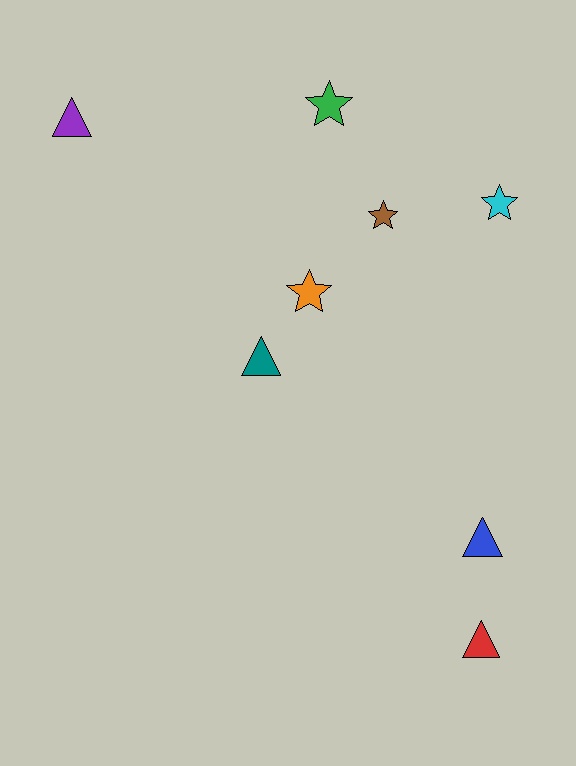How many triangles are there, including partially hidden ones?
There are 4 triangles.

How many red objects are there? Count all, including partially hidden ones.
There is 1 red object.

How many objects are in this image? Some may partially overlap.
There are 8 objects.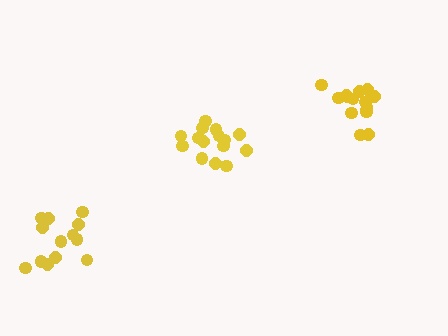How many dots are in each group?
Group 1: 15 dots, Group 2: 13 dots, Group 3: 15 dots (43 total).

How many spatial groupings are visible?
There are 3 spatial groupings.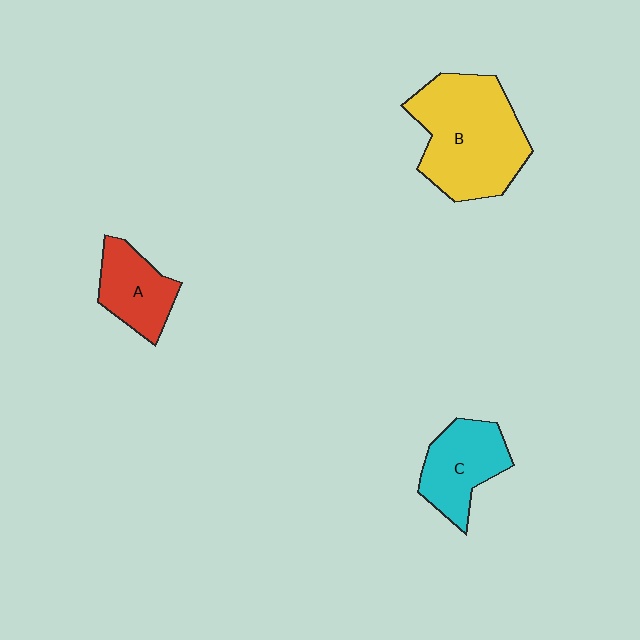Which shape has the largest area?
Shape B (yellow).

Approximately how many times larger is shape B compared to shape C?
Approximately 1.8 times.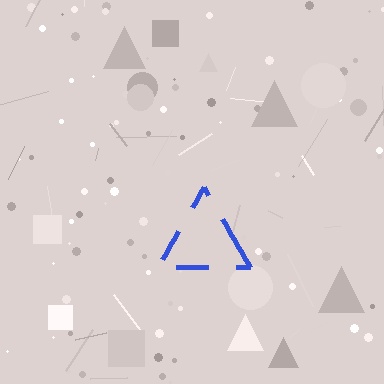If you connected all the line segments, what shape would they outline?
They would outline a triangle.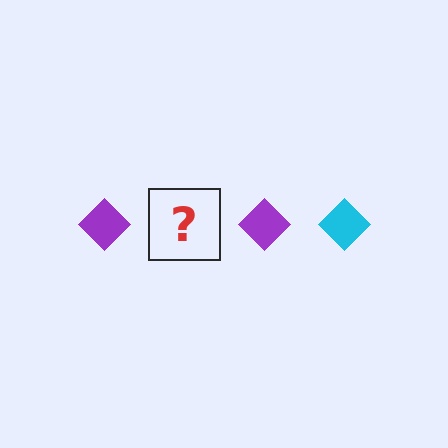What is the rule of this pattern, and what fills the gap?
The rule is that the pattern cycles through purple, cyan diamonds. The gap should be filled with a cyan diamond.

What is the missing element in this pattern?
The missing element is a cyan diamond.